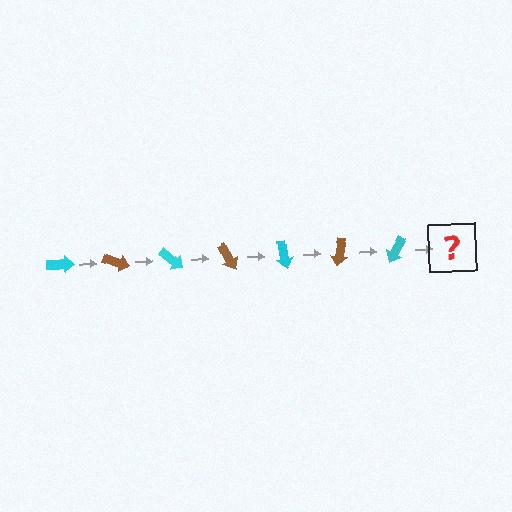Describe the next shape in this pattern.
It should be a brown arrow, rotated 140 degrees from the start.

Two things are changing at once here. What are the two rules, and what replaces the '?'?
The two rules are that it rotates 20 degrees each step and the color cycles through cyan and brown. The '?' should be a brown arrow, rotated 140 degrees from the start.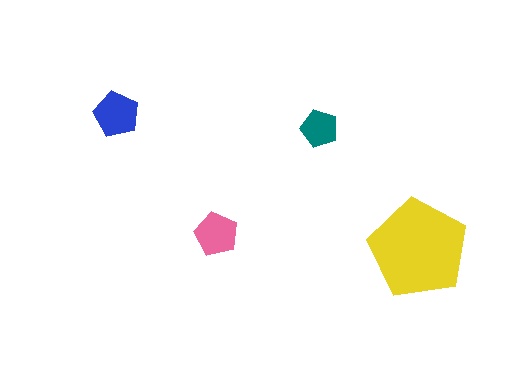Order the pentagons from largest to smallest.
the yellow one, the blue one, the pink one, the teal one.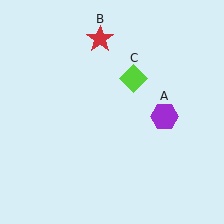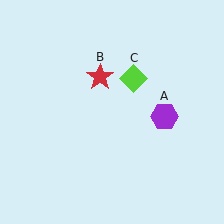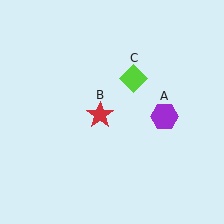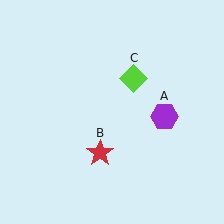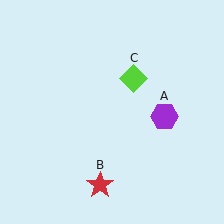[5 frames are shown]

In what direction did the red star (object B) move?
The red star (object B) moved down.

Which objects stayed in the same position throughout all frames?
Purple hexagon (object A) and lime diamond (object C) remained stationary.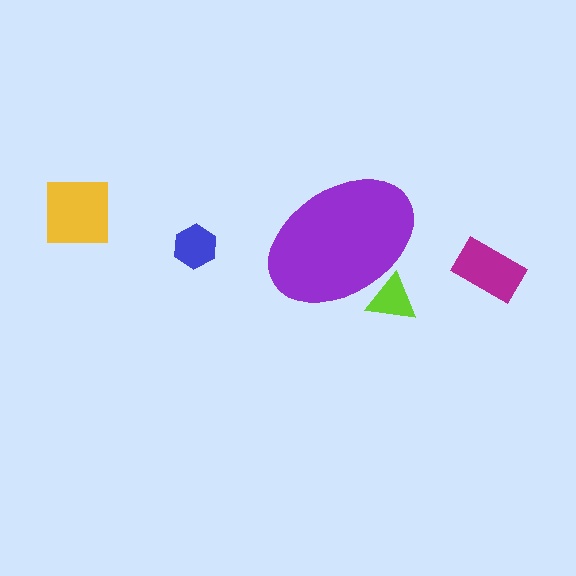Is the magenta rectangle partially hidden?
No, the magenta rectangle is fully visible.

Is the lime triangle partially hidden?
Yes, the lime triangle is partially hidden behind the purple ellipse.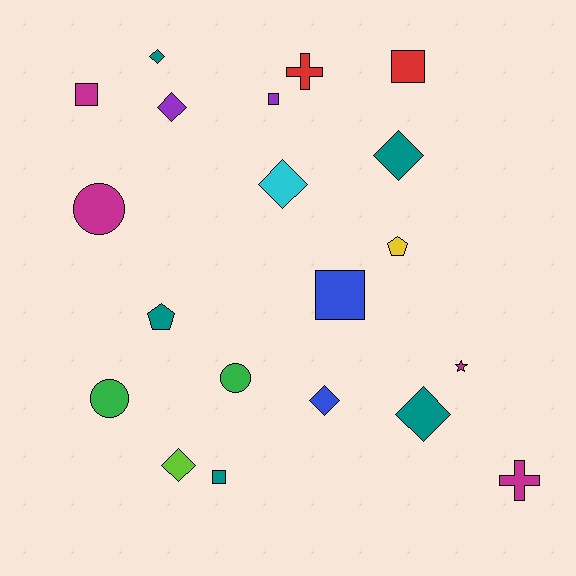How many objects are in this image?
There are 20 objects.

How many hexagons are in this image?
There are no hexagons.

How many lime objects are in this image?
There is 1 lime object.